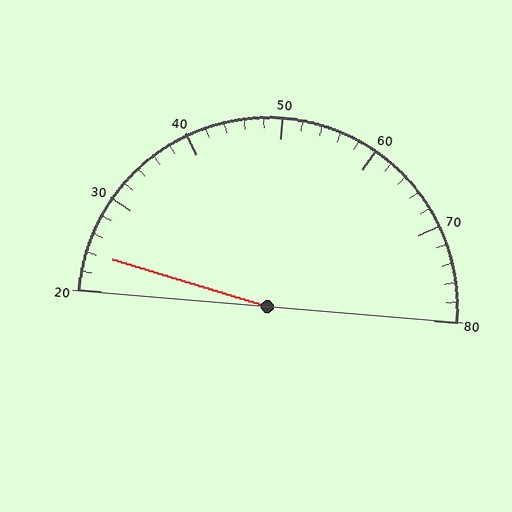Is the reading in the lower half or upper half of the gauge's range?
The reading is in the lower half of the range (20 to 80).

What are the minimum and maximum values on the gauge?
The gauge ranges from 20 to 80.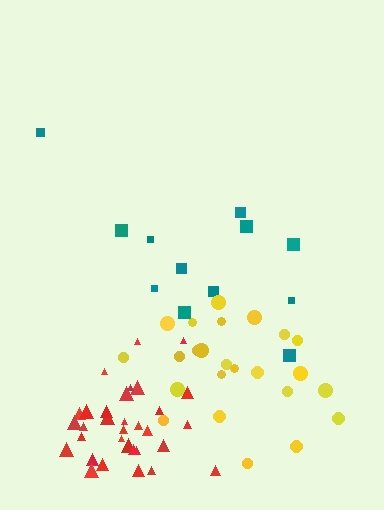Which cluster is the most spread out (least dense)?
Teal.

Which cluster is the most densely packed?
Red.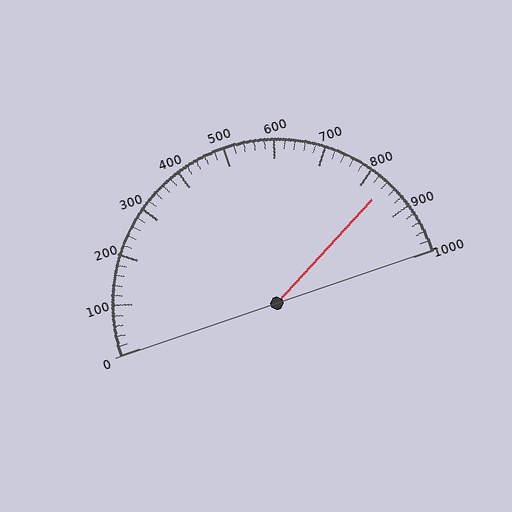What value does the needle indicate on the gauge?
The needle indicates approximately 840.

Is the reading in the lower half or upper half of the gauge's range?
The reading is in the upper half of the range (0 to 1000).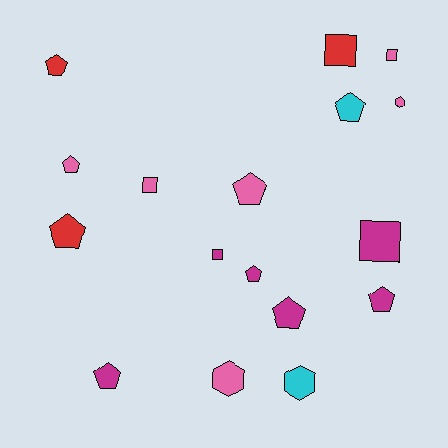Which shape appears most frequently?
Pentagon, with 9 objects.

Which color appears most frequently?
Pink, with 6 objects.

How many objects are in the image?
There are 17 objects.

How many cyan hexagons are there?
There is 1 cyan hexagon.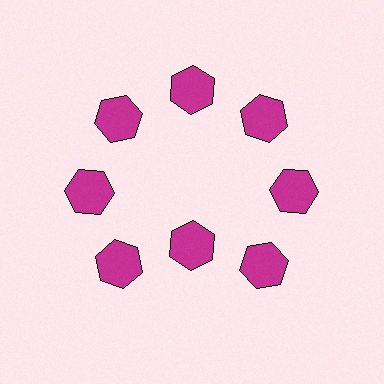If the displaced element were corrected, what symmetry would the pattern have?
It would have 8-fold rotational symmetry — the pattern would map onto itself every 45 degrees.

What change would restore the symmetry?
The symmetry would be restored by moving it outward, back onto the ring so that all 8 hexagons sit at equal angles and equal distance from the center.